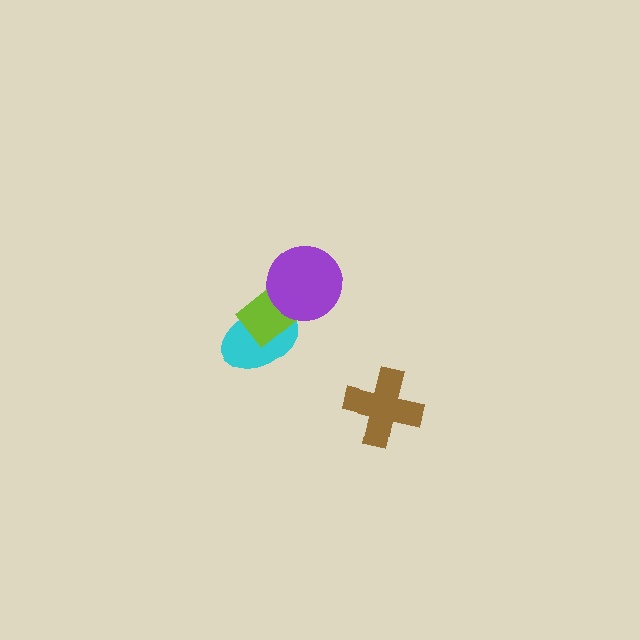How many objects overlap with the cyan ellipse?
1 object overlaps with the cyan ellipse.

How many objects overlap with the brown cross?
0 objects overlap with the brown cross.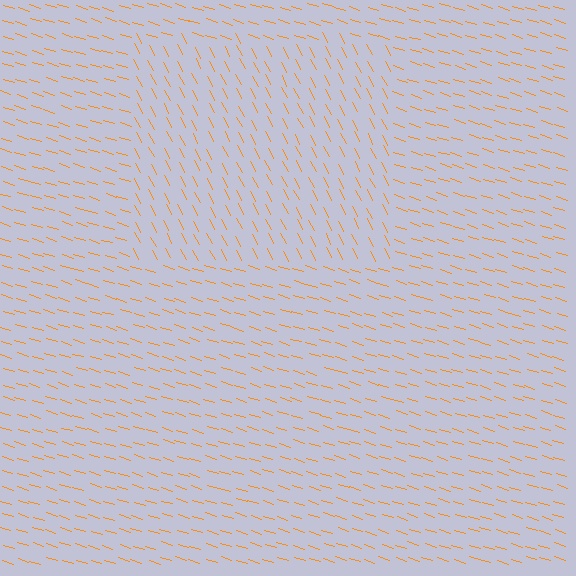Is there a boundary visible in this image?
Yes, there is a texture boundary formed by a change in line orientation.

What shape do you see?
I see a rectangle.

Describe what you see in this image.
The image is filled with small orange line segments. A rectangle region in the image has lines oriented differently from the surrounding lines, creating a visible texture boundary.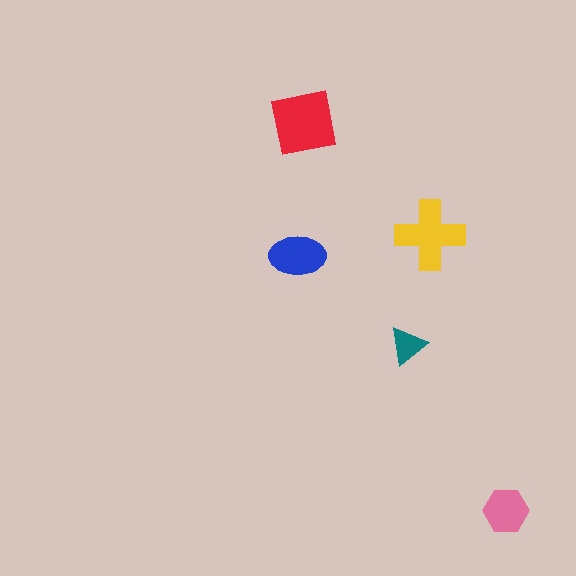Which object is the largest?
The red square.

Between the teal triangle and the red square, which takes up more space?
The red square.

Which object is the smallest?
The teal triangle.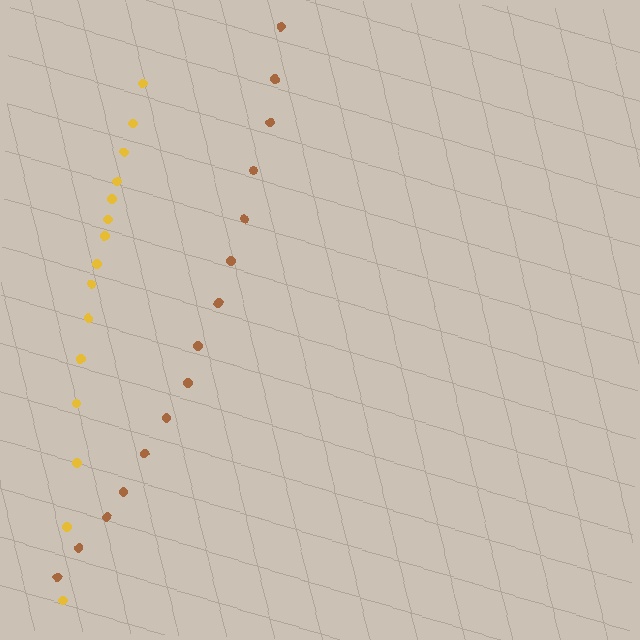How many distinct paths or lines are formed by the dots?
There are 2 distinct paths.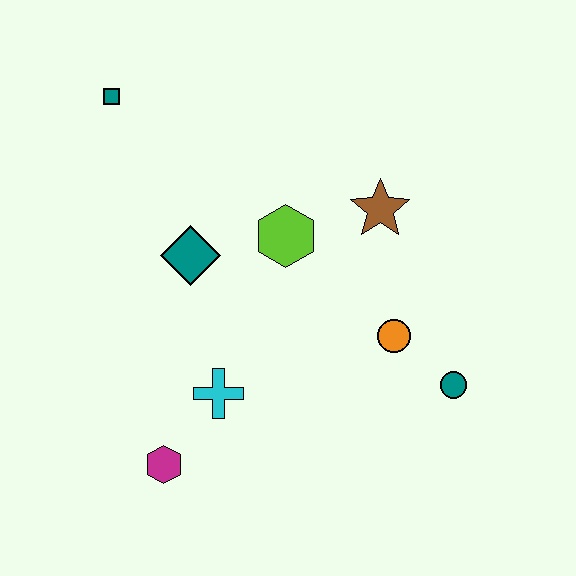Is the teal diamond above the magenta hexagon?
Yes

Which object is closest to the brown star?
The lime hexagon is closest to the brown star.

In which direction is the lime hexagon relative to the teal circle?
The lime hexagon is to the left of the teal circle.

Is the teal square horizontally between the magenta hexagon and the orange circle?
No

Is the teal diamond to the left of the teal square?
No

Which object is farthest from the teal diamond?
The teal circle is farthest from the teal diamond.